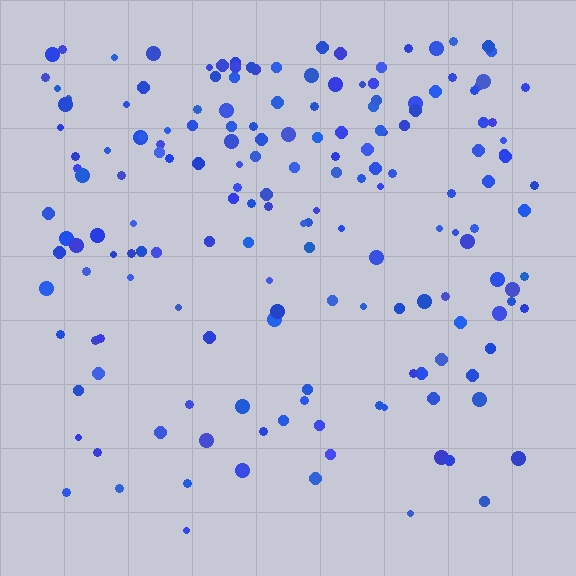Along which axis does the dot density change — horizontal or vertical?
Vertical.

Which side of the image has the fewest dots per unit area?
The bottom.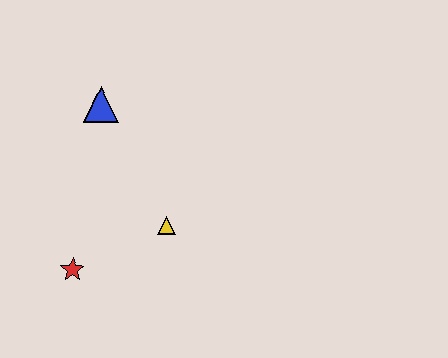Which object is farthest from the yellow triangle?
The blue triangle is farthest from the yellow triangle.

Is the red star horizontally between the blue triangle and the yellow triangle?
No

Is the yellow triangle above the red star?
Yes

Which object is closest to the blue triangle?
The yellow triangle is closest to the blue triangle.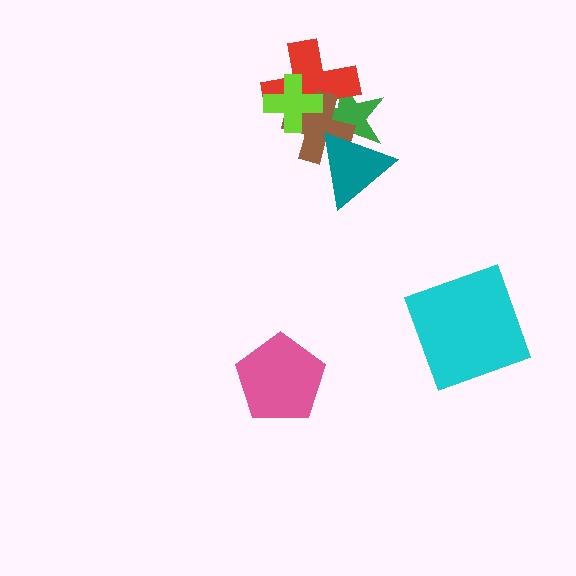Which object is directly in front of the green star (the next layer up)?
The red cross is directly in front of the green star.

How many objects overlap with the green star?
4 objects overlap with the green star.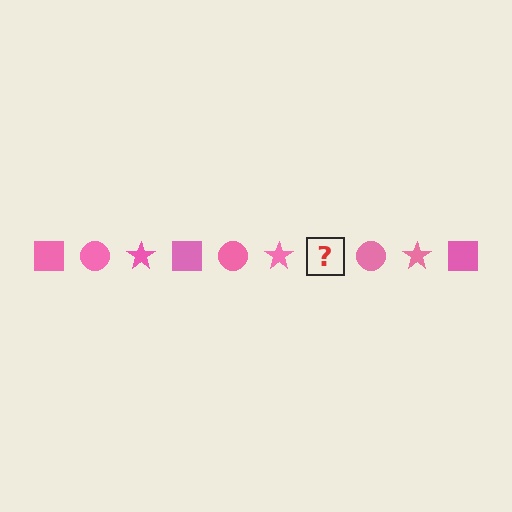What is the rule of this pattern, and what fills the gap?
The rule is that the pattern cycles through square, circle, star shapes in pink. The gap should be filled with a pink square.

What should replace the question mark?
The question mark should be replaced with a pink square.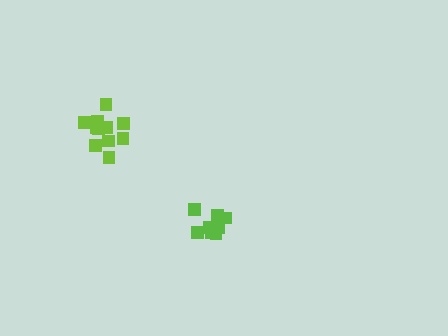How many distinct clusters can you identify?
There are 2 distinct clusters.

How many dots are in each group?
Group 1: 11 dots, Group 2: 9 dots (20 total).